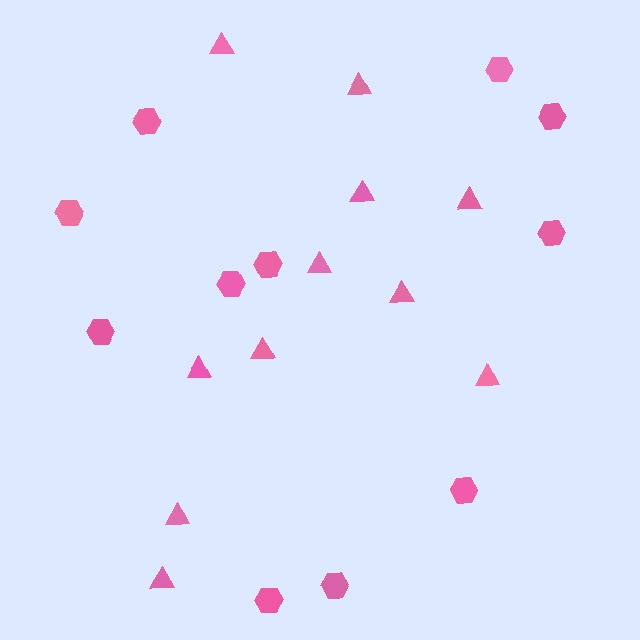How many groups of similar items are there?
There are 2 groups: one group of hexagons (11) and one group of triangles (11).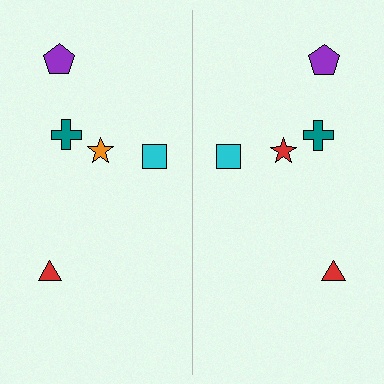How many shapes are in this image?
There are 10 shapes in this image.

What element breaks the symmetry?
The red star on the right side breaks the symmetry — its mirror counterpart is orange.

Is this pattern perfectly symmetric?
No, the pattern is not perfectly symmetric. The red star on the right side breaks the symmetry — its mirror counterpart is orange.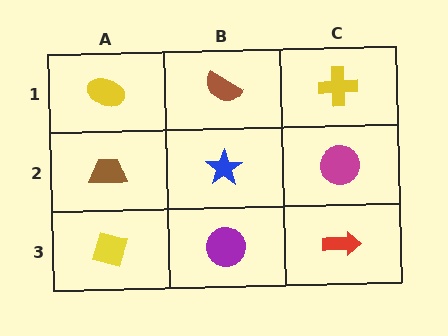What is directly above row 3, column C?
A magenta circle.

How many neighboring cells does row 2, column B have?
4.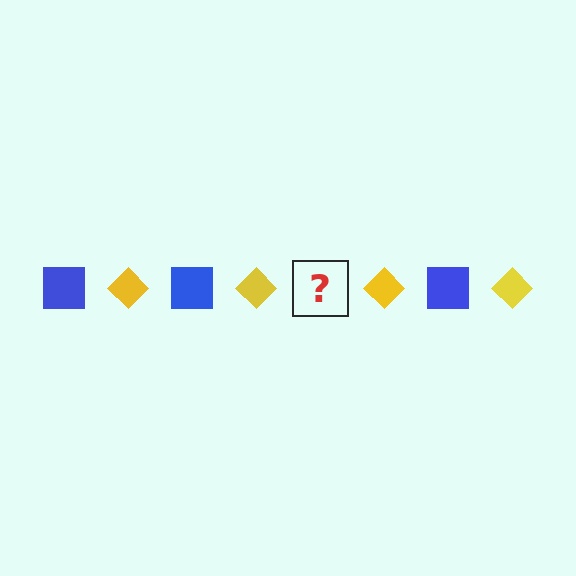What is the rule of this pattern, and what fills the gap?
The rule is that the pattern alternates between blue square and yellow diamond. The gap should be filled with a blue square.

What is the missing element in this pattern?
The missing element is a blue square.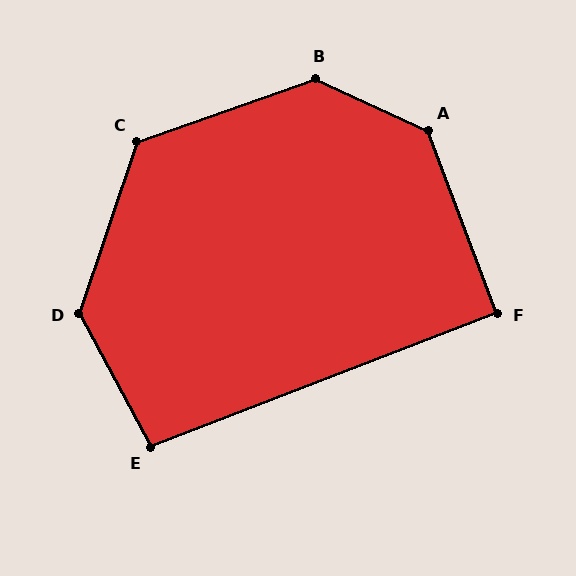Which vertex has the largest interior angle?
B, at approximately 136 degrees.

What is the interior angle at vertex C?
Approximately 128 degrees (obtuse).